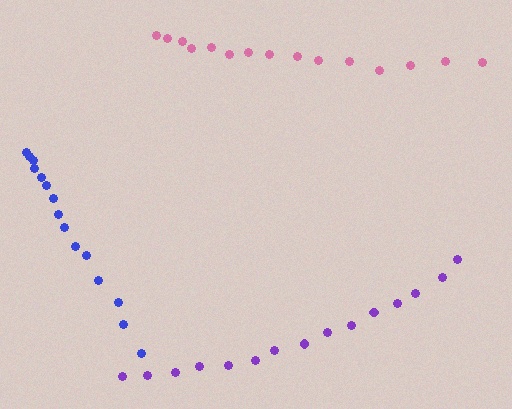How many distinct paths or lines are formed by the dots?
There are 3 distinct paths.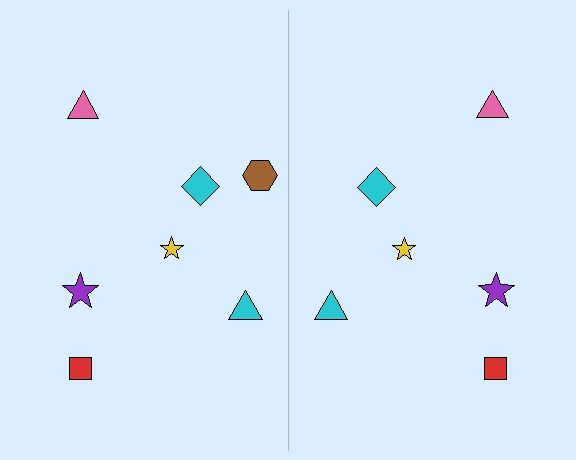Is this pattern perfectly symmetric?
No, the pattern is not perfectly symmetric. A brown hexagon is missing from the right side.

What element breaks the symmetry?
A brown hexagon is missing from the right side.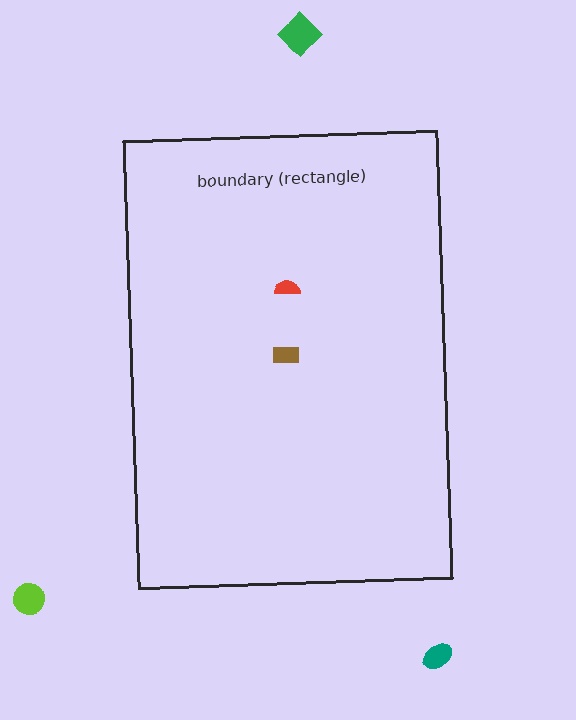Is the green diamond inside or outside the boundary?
Outside.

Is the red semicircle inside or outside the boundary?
Inside.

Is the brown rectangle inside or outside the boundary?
Inside.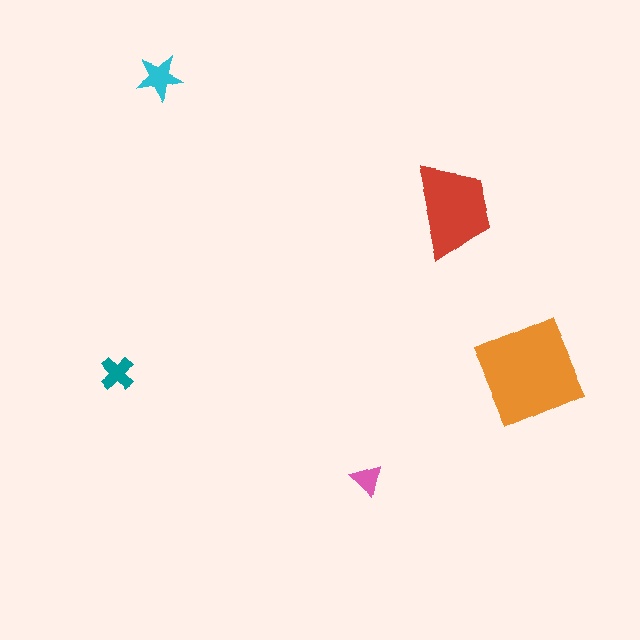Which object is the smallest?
The pink triangle.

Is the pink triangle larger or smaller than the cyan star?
Smaller.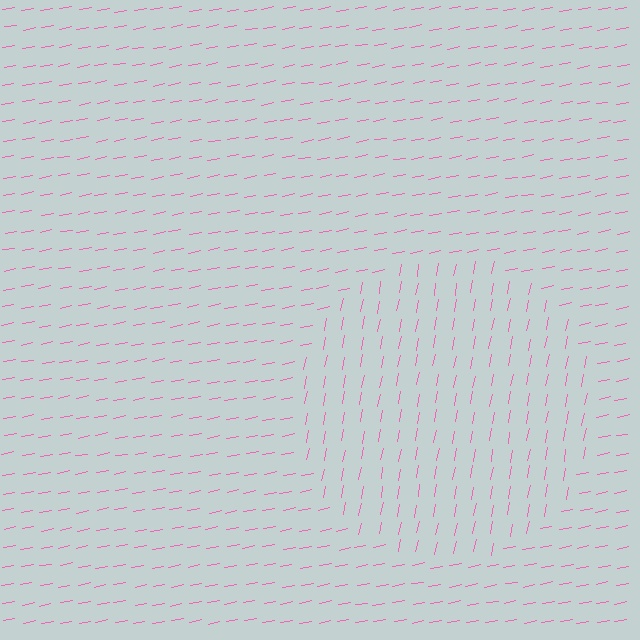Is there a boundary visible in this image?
Yes, there is a texture boundary formed by a change in line orientation.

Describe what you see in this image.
The image is filled with small pink line segments. A circle region in the image has lines oriented differently from the surrounding lines, creating a visible texture boundary.